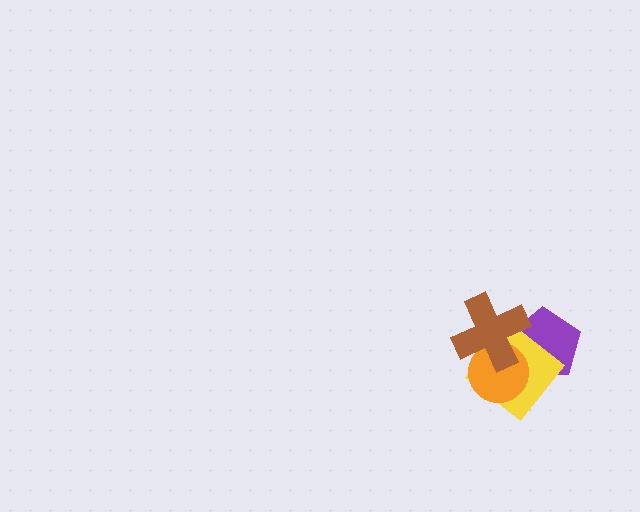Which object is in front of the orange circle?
The brown cross is in front of the orange circle.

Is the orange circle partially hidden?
Yes, it is partially covered by another shape.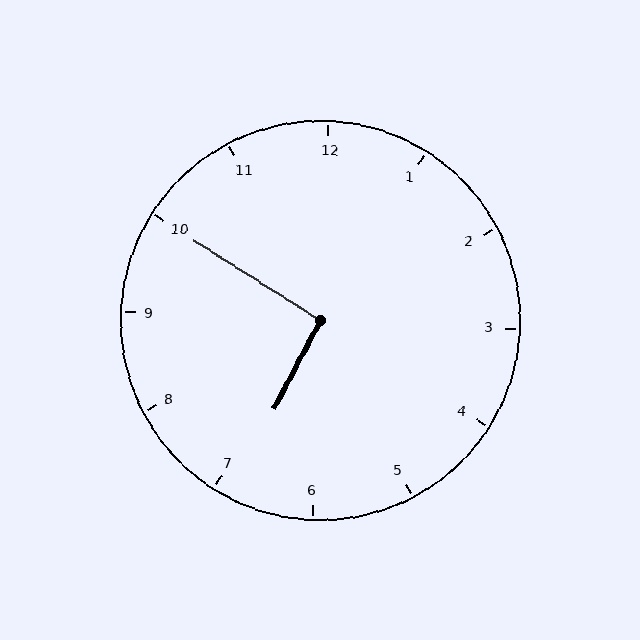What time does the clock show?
6:50.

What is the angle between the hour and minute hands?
Approximately 95 degrees.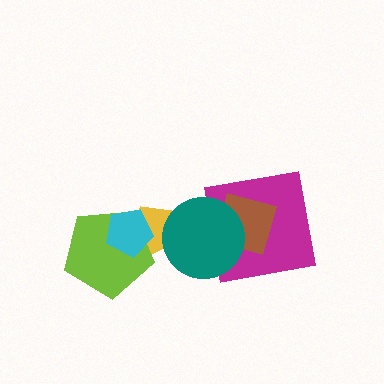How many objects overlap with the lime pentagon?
2 objects overlap with the lime pentagon.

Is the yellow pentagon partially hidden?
Yes, it is partially covered by another shape.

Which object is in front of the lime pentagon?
The cyan pentagon is in front of the lime pentagon.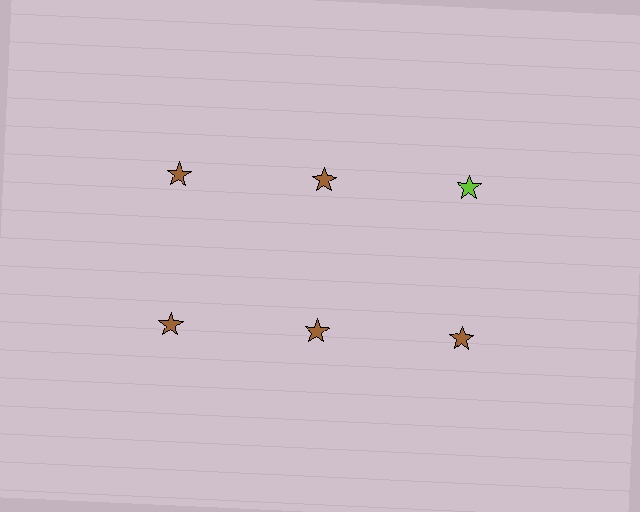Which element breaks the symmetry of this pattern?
The lime star in the top row, center column breaks the symmetry. All other shapes are brown stars.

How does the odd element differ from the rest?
It has a different color: lime instead of brown.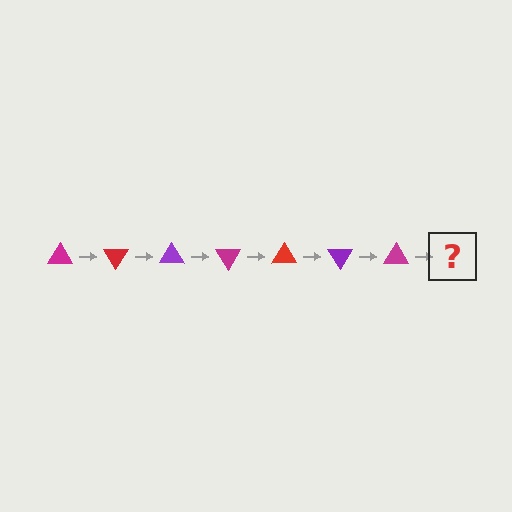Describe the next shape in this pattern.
It should be a red triangle, rotated 420 degrees from the start.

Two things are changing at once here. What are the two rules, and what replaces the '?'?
The two rules are that it rotates 60 degrees each step and the color cycles through magenta, red, and purple. The '?' should be a red triangle, rotated 420 degrees from the start.